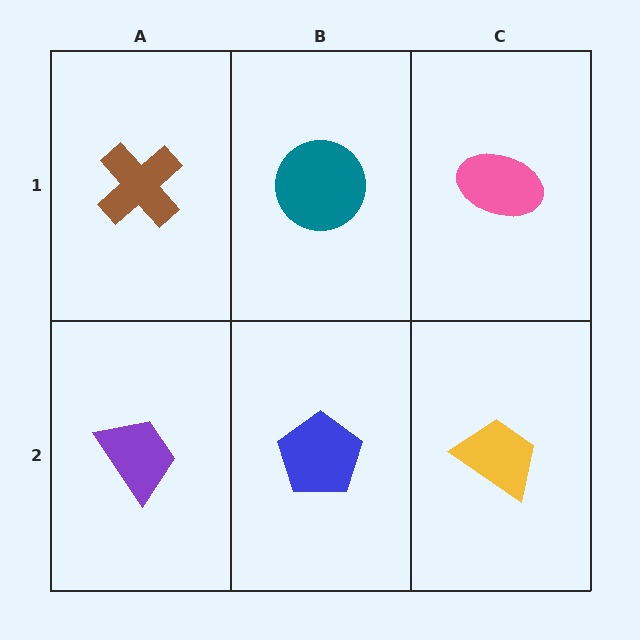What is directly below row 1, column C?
A yellow trapezoid.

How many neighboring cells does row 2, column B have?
3.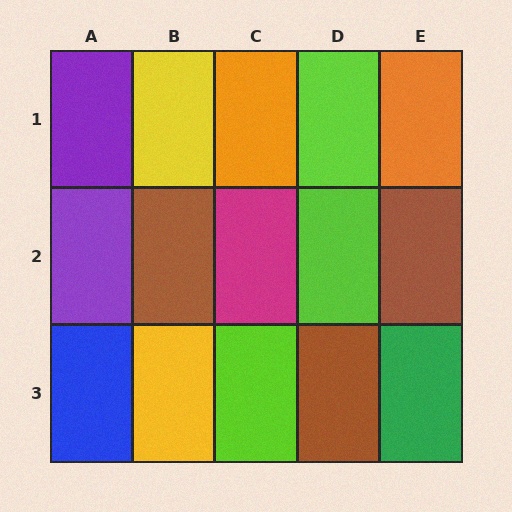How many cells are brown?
3 cells are brown.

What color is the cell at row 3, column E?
Green.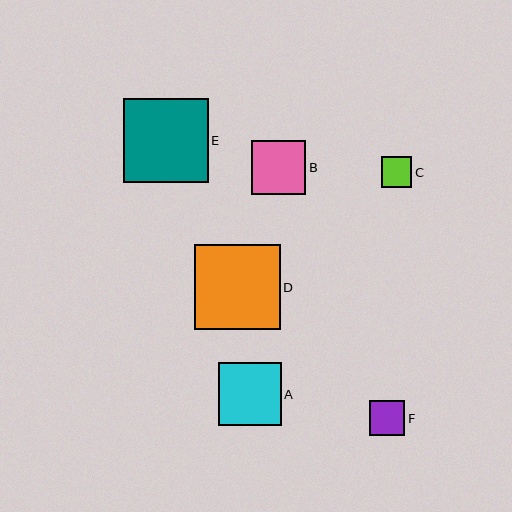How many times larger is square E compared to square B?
Square E is approximately 1.6 times the size of square B.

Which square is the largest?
Square D is the largest with a size of approximately 85 pixels.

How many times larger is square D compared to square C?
Square D is approximately 2.8 times the size of square C.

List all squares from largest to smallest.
From largest to smallest: D, E, A, B, F, C.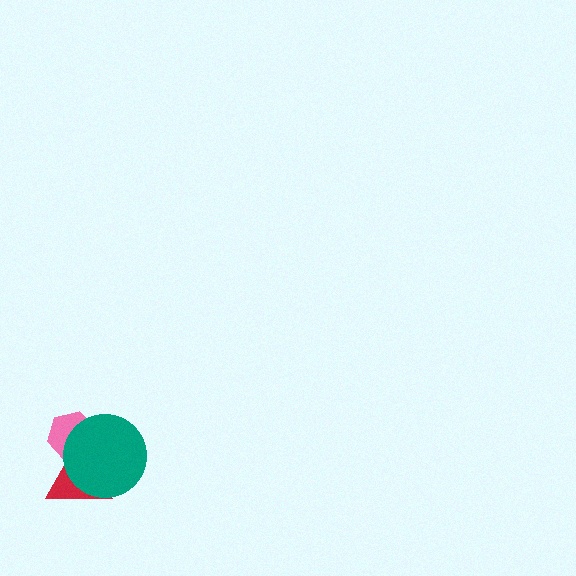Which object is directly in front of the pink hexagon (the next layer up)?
The red triangle is directly in front of the pink hexagon.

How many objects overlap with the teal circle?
2 objects overlap with the teal circle.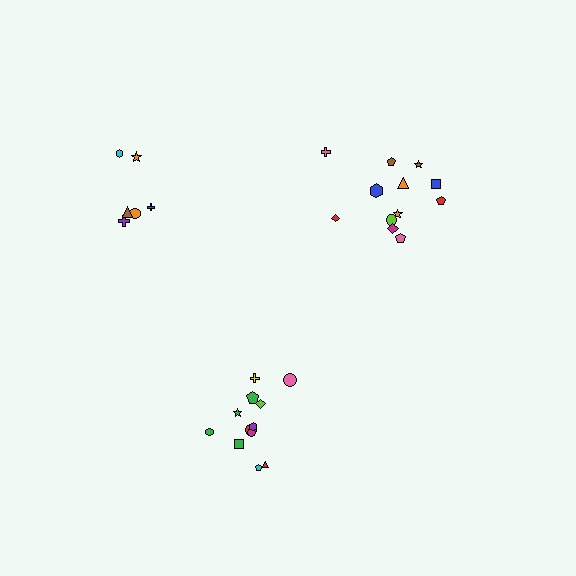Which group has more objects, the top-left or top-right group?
The top-right group.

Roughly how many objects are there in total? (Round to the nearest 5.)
Roughly 30 objects in total.